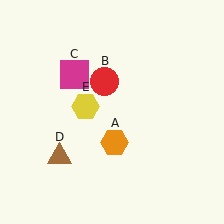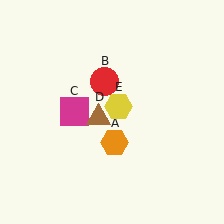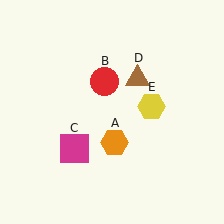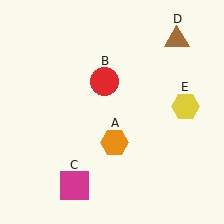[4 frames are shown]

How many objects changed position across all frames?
3 objects changed position: magenta square (object C), brown triangle (object D), yellow hexagon (object E).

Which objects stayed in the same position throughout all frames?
Orange hexagon (object A) and red circle (object B) remained stationary.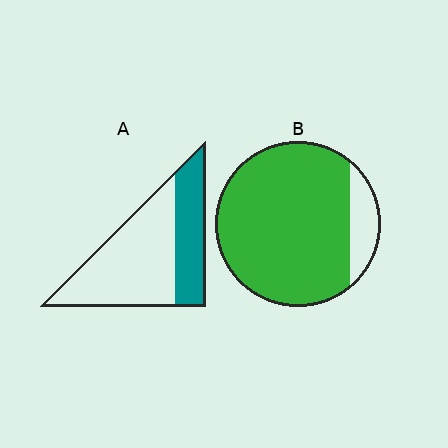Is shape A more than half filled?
No.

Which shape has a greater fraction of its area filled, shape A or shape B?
Shape B.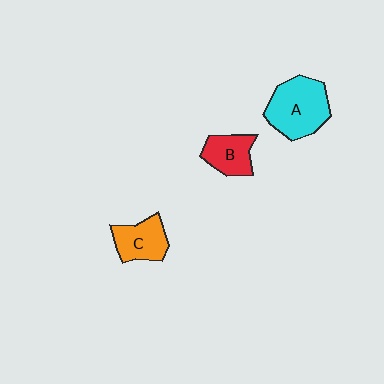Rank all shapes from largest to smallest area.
From largest to smallest: A (cyan), C (orange), B (red).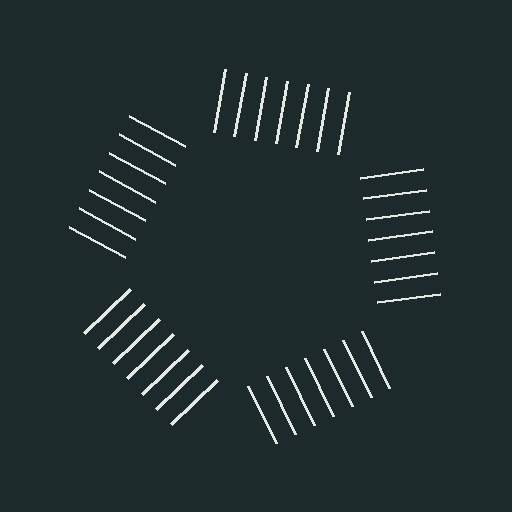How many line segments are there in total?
35 — 7 along each of the 5 edges.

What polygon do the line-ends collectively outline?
An illusory pentagon — the line segments terminate on its edges but no continuous stroke is drawn.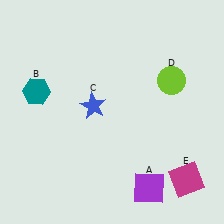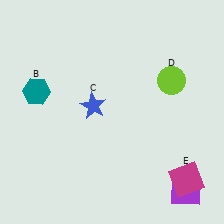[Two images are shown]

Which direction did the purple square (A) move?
The purple square (A) moved right.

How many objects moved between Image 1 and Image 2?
1 object moved between the two images.